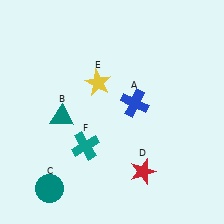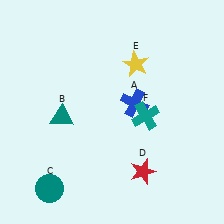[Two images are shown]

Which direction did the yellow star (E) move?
The yellow star (E) moved right.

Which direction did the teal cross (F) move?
The teal cross (F) moved right.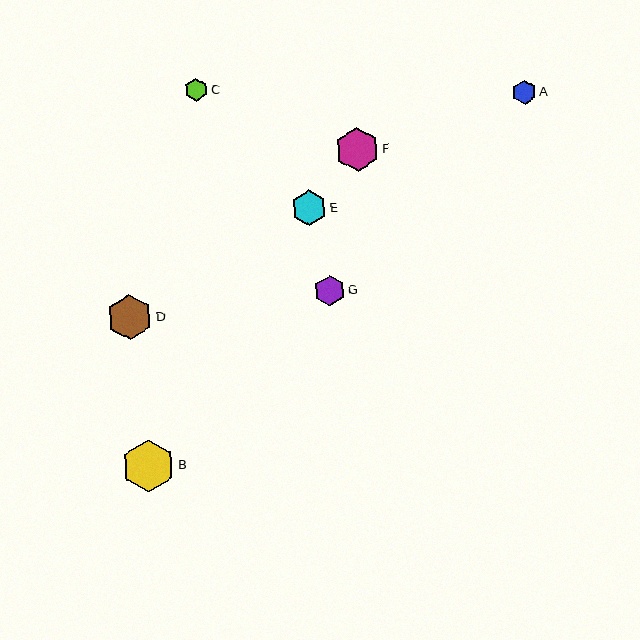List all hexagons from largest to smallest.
From largest to smallest: B, D, F, E, G, A, C.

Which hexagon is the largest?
Hexagon B is the largest with a size of approximately 53 pixels.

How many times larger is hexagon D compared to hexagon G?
Hexagon D is approximately 1.5 times the size of hexagon G.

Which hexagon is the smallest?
Hexagon C is the smallest with a size of approximately 24 pixels.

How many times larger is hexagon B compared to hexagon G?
Hexagon B is approximately 1.7 times the size of hexagon G.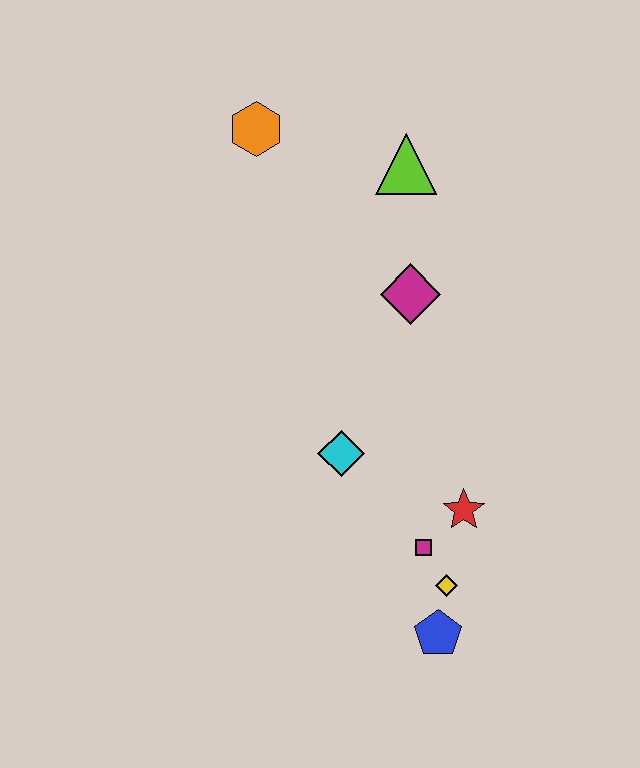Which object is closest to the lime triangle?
The magenta diamond is closest to the lime triangle.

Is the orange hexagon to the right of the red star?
No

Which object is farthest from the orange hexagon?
The blue pentagon is farthest from the orange hexagon.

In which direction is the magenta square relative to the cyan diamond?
The magenta square is below the cyan diamond.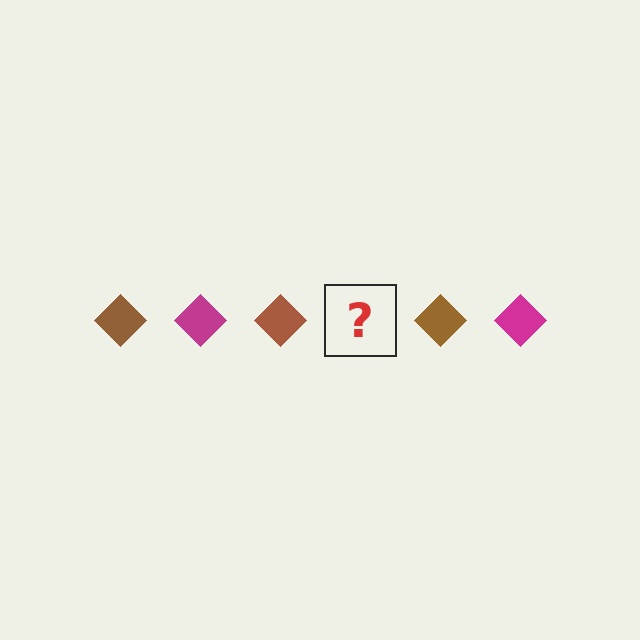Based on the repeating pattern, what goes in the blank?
The blank should be a magenta diamond.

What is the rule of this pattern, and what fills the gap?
The rule is that the pattern cycles through brown, magenta diamonds. The gap should be filled with a magenta diamond.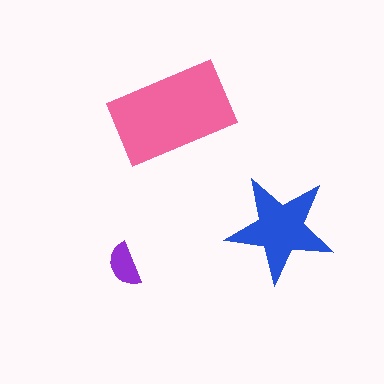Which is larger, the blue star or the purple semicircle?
The blue star.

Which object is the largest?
The pink rectangle.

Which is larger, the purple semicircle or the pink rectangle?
The pink rectangle.